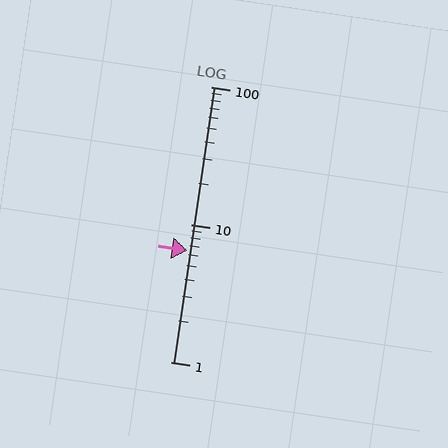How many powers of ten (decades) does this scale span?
The scale spans 2 decades, from 1 to 100.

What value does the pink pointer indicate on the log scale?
The pointer indicates approximately 6.5.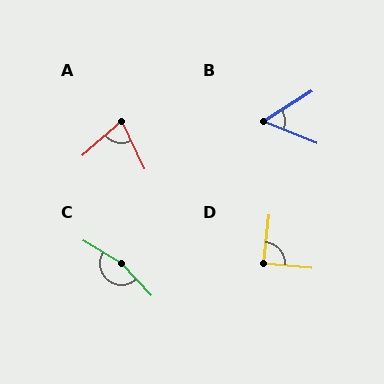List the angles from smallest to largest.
B (54°), A (73°), D (89°), C (164°).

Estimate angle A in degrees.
Approximately 73 degrees.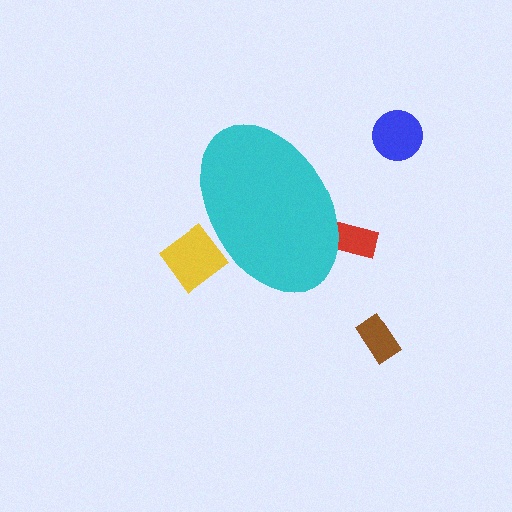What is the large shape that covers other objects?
A cyan ellipse.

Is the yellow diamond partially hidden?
Yes, the yellow diamond is partially hidden behind the cyan ellipse.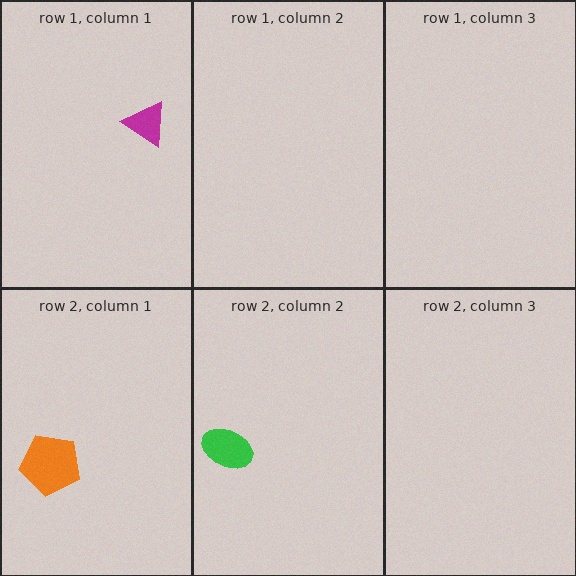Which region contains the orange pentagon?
The row 2, column 1 region.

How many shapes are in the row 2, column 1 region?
1.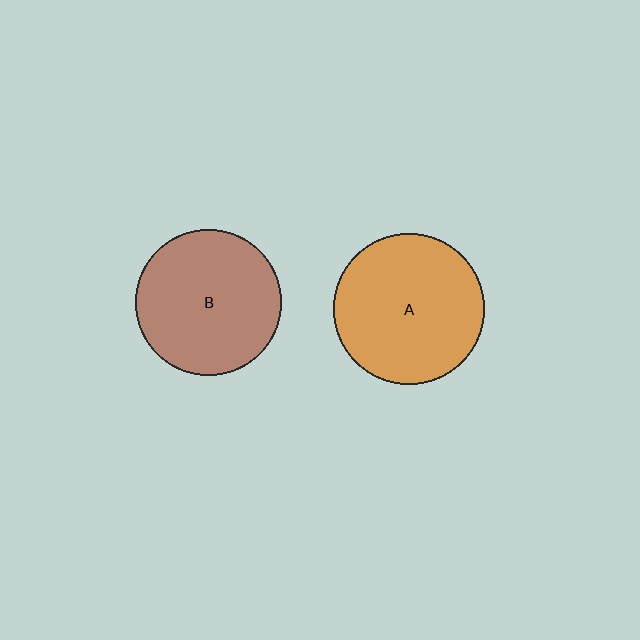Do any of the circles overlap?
No, none of the circles overlap.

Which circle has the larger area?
Circle A (orange).